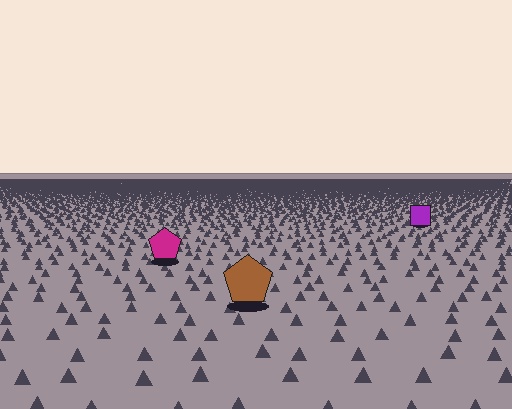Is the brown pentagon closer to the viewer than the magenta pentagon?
Yes. The brown pentagon is closer — you can tell from the texture gradient: the ground texture is coarser near it.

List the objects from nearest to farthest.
From nearest to farthest: the brown pentagon, the magenta pentagon, the purple square.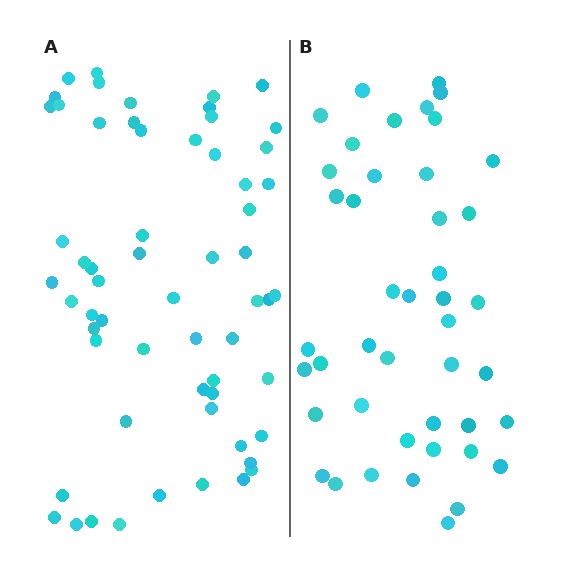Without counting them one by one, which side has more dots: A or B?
Region A (the left region) has more dots.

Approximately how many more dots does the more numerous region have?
Region A has approximately 15 more dots than region B.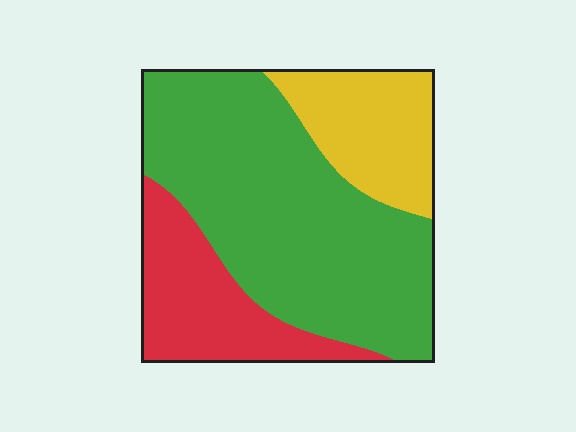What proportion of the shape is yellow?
Yellow takes up less than a quarter of the shape.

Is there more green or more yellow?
Green.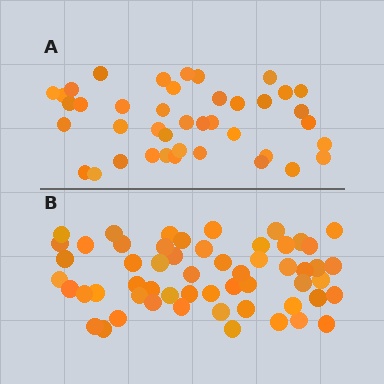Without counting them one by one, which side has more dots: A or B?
Region B (the bottom region) has more dots.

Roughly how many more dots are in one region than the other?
Region B has approximately 15 more dots than region A.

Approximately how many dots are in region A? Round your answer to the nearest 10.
About 40 dots. (The exact count is 41, which rounds to 40.)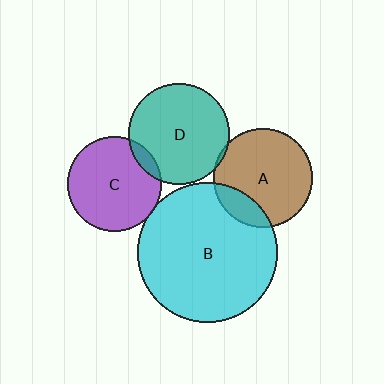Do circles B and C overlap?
Yes.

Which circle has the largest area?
Circle B (cyan).